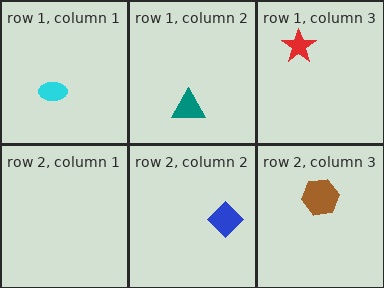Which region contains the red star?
The row 1, column 3 region.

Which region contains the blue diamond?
The row 2, column 2 region.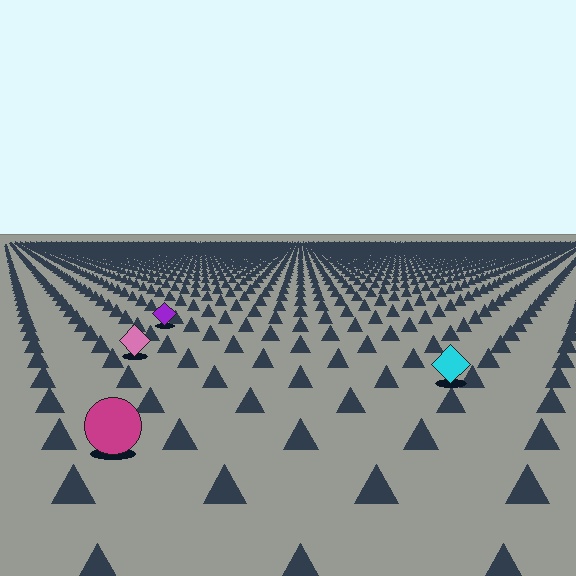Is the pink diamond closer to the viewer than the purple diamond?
Yes. The pink diamond is closer — you can tell from the texture gradient: the ground texture is coarser near it.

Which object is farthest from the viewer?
The purple diamond is farthest from the viewer. It appears smaller and the ground texture around it is denser.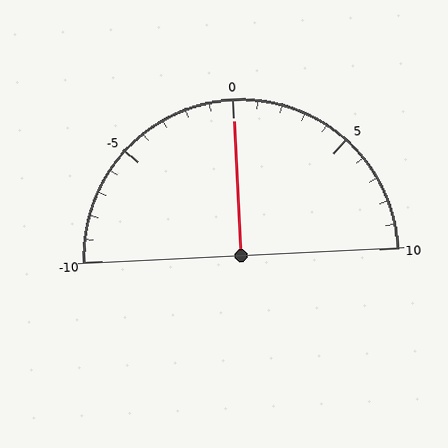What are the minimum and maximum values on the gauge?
The gauge ranges from -10 to 10.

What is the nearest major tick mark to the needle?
The nearest major tick mark is 0.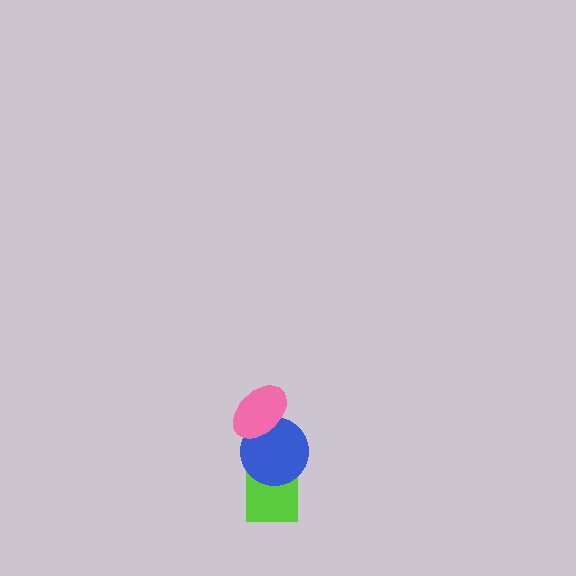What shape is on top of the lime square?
The blue circle is on top of the lime square.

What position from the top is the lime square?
The lime square is 3rd from the top.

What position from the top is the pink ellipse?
The pink ellipse is 1st from the top.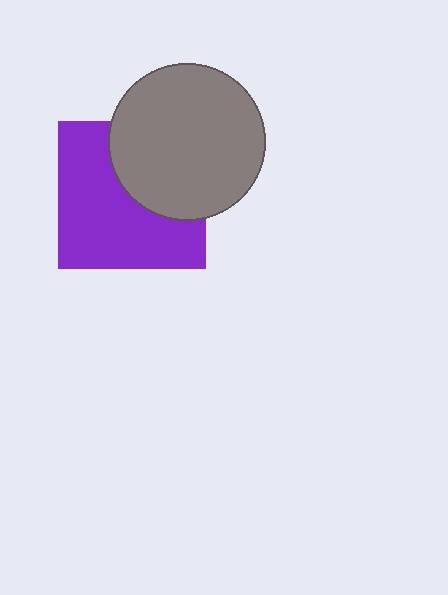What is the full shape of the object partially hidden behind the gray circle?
The partially hidden object is a purple square.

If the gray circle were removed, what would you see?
You would see the complete purple square.